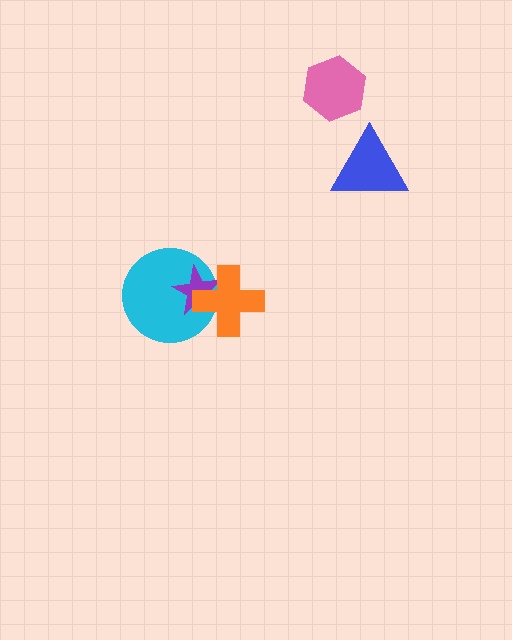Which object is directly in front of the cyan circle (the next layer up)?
The purple star is directly in front of the cyan circle.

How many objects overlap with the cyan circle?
2 objects overlap with the cyan circle.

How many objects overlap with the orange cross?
2 objects overlap with the orange cross.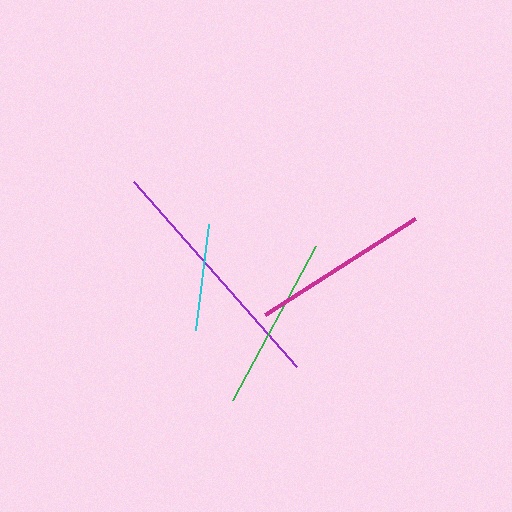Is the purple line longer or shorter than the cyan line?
The purple line is longer than the cyan line.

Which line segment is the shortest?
The cyan line is the shortest at approximately 107 pixels.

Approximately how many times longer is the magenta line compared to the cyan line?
The magenta line is approximately 1.7 times the length of the cyan line.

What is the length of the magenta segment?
The magenta segment is approximately 178 pixels long.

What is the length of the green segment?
The green segment is approximately 175 pixels long.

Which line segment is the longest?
The purple line is the longest at approximately 246 pixels.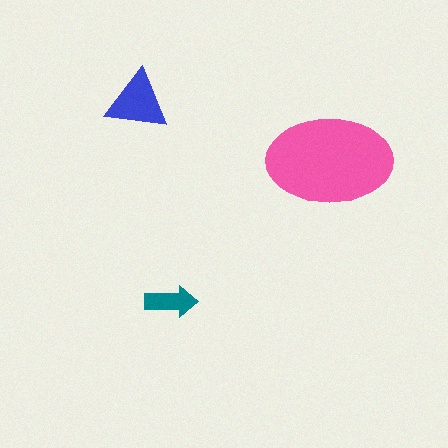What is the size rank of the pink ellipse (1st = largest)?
1st.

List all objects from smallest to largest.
The teal arrow, the blue triangle, the pink ellipse.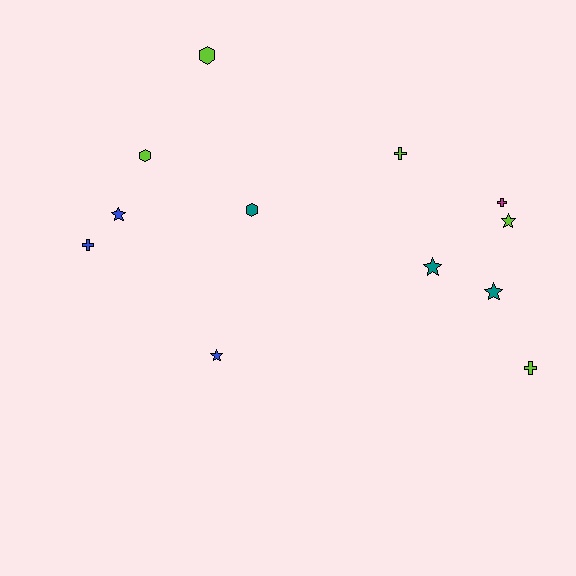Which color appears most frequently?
Lime, with 5 objects.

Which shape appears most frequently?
Star, with 5 objects.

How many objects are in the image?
There are 12 objects.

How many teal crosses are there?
There are no teal crosses.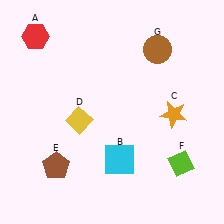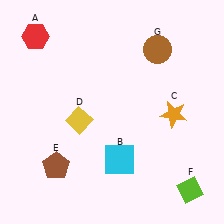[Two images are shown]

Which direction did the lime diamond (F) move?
The lime diamond (F) moved down.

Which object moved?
The lime diamond (F) moved down.